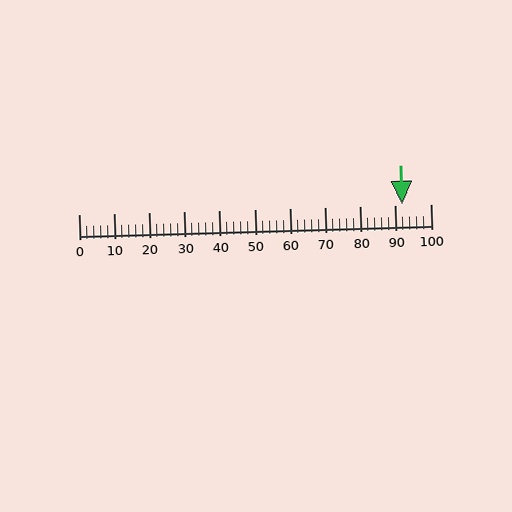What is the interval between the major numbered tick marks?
The major tick marks are spaced 10 units apart.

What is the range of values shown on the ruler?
The ruler shows values from 0 to 100.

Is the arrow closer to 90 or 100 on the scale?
The arrow is closer to 90.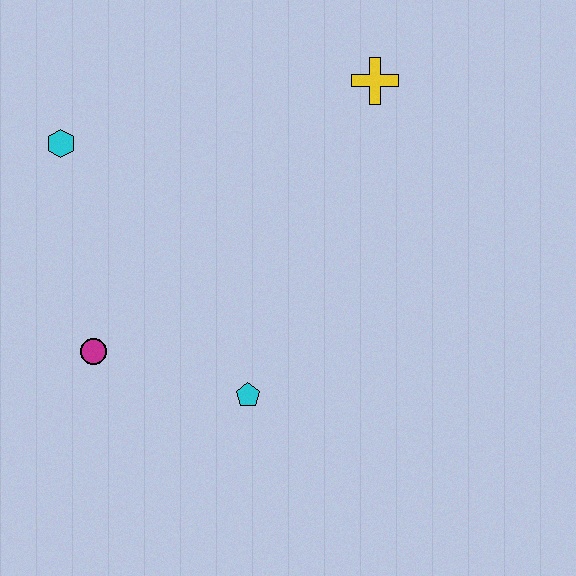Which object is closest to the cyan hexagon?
The magenta circle is closest to the cyan hexagon.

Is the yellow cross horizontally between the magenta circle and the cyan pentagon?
No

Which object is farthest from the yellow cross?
The magenta circle is farthest from the yellow cross.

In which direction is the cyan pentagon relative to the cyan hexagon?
The cyan pentagon is below the cyan hexagon.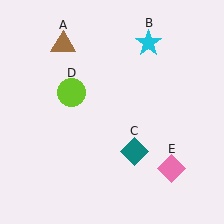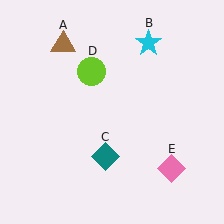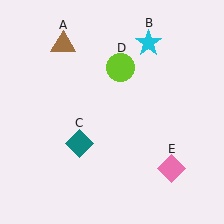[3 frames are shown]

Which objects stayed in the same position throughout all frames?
Brown triangle (object A) and cyan star (object B) and pink diamond (object E) remained stationary.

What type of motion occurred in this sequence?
The teal diamond (object C), lime circle (object D) rotated clockwise around the center of the scene.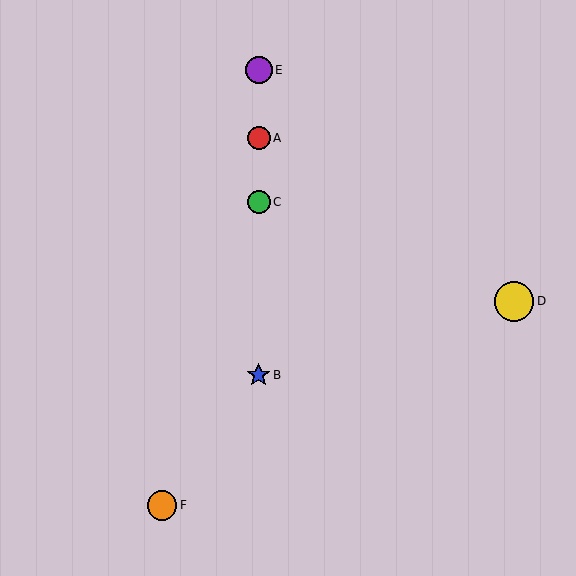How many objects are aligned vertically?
4 objects (A, B, C, E) are aligned vertically.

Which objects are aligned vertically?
Objects A, B, C, E are aligned vertically.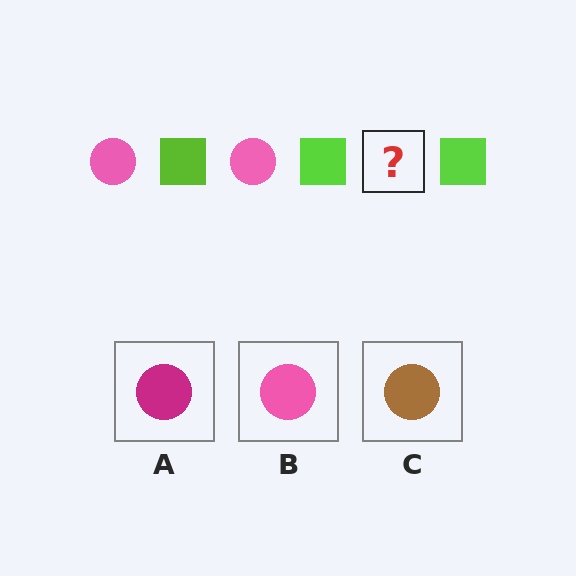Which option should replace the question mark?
Option B.